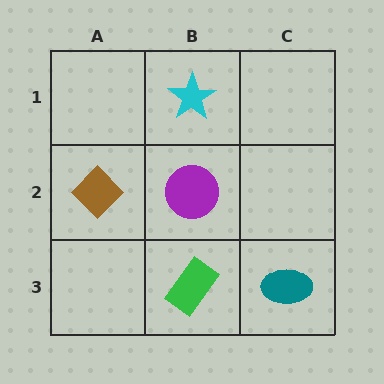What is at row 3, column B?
A green rectangle.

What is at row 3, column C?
A teal ellipse.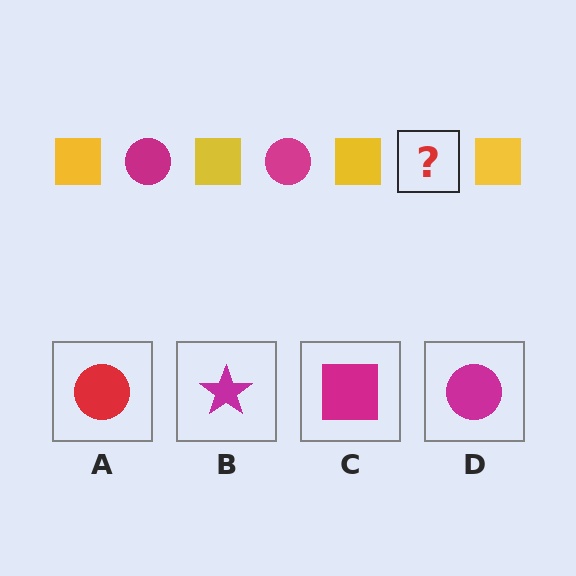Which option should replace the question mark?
Option D.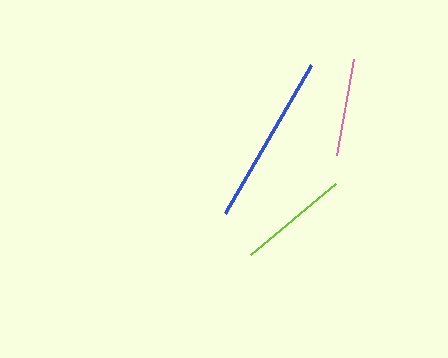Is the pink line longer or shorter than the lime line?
The lime line is longer than the pink line.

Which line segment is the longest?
The blue line is the longest at approximately 171 pixels.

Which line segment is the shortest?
The pink line is the shortest at approximately 98 pixels.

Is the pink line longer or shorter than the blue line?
The blue line is longer than the pink line.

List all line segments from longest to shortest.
From longest to shortest: blue, lime, pink.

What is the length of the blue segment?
The blue segment is approximately 171 pixels long.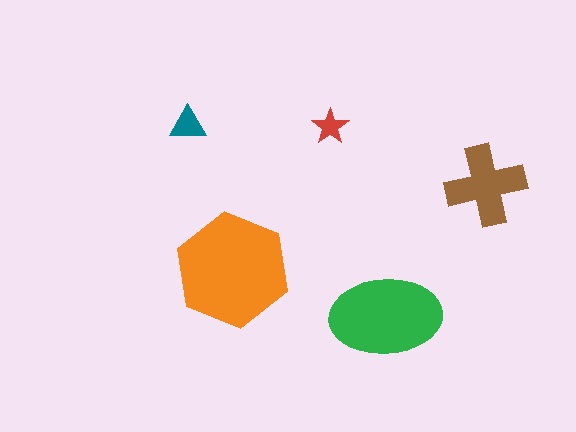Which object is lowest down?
The green ellipse is bottommost.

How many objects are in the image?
There are 5 objects in the image.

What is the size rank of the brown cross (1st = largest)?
3rd.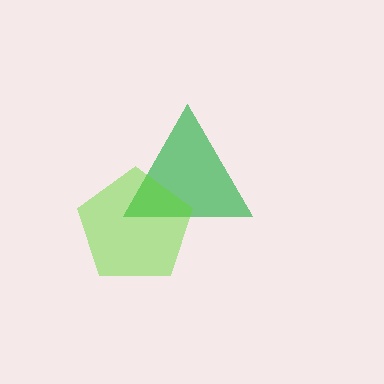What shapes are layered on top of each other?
The layered shapes are: a green triangle, a lime pentagon.